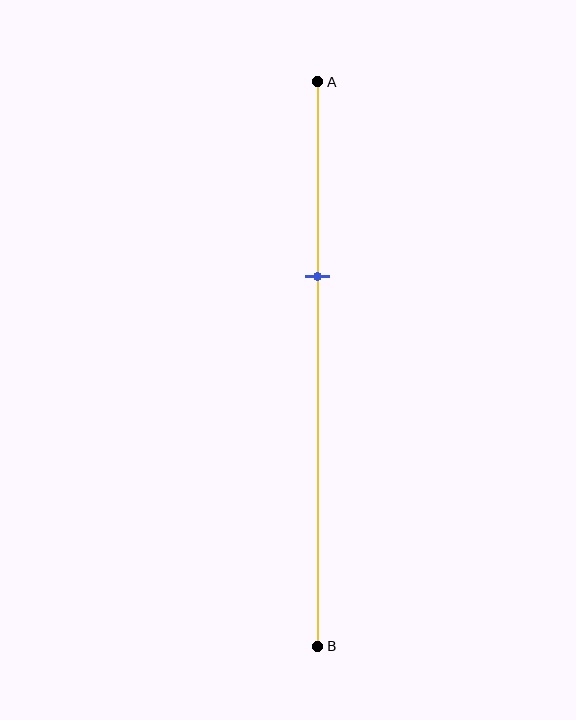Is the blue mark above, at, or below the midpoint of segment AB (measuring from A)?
The blue mark is above the midpoint of segment AB.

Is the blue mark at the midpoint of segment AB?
No, the mark is at about 35% from A, not at the 50% midpoint.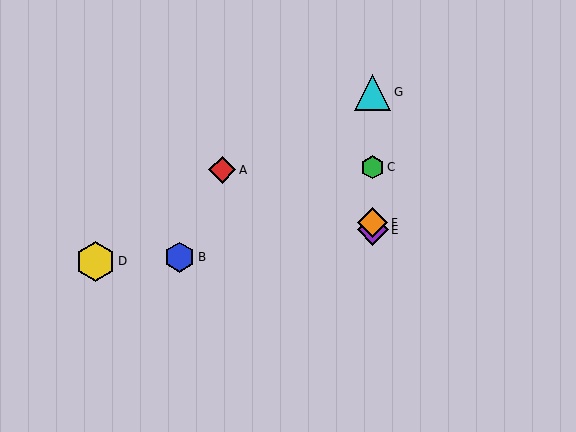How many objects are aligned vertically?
4 objects (C, E, F, G) are aligned vertically.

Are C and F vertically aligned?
Yes, both are at x≈373.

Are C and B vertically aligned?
No, C is at x≈373 and B is at x≈180.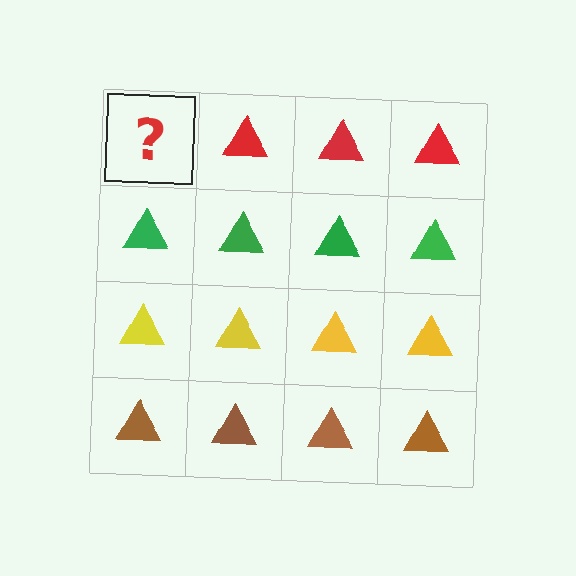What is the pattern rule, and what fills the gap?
The rule is that each row has a consistent color. The gap should be filled with a red triangle.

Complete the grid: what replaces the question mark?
The question mark should be replaced with a red triangle.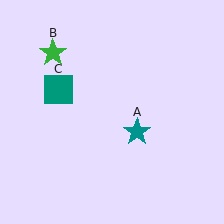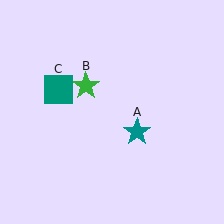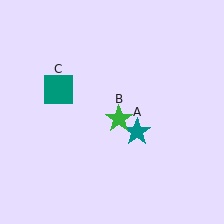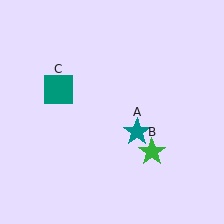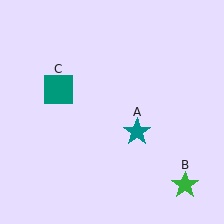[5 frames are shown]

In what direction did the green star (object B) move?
The green star (object B) moved down and to the right.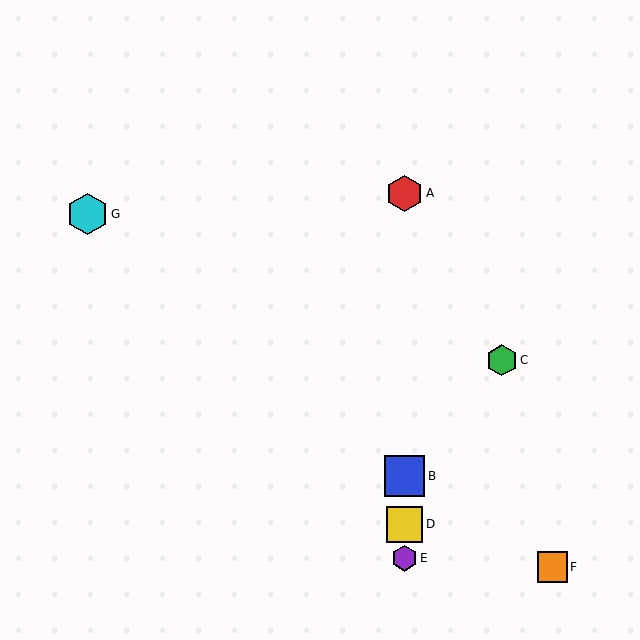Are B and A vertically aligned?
Yes, both are at x≈405.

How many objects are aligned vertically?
4 objects (A, B, D, E) are aligned vertically.